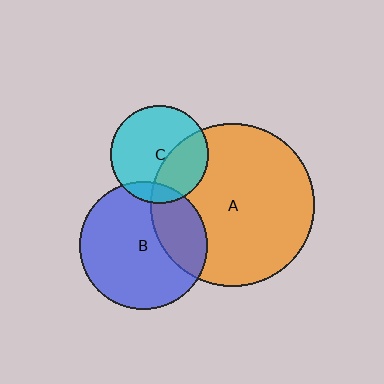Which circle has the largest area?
Circle A (orange).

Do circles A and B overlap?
Yes.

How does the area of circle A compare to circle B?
Approximately 1.6 times.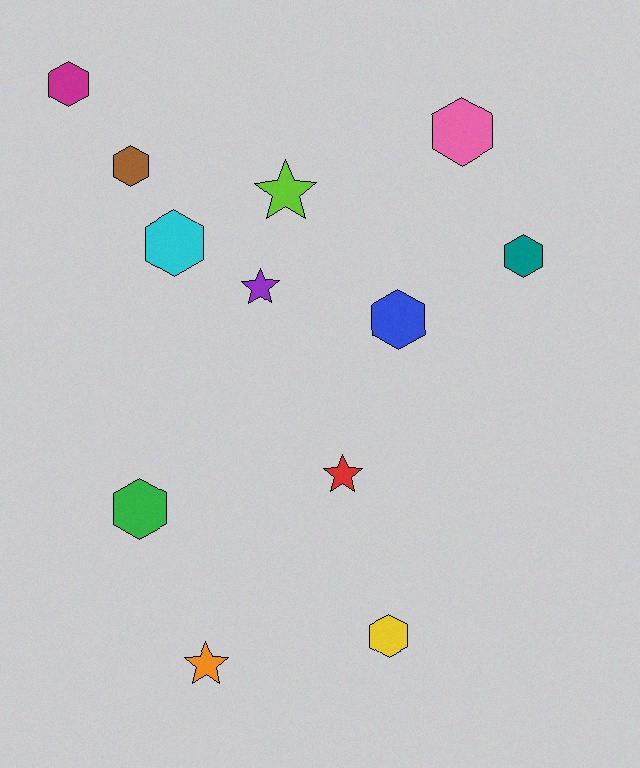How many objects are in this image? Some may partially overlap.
There are 12 objects.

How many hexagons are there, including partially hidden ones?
There are 8 hexagons.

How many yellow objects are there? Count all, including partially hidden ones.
There is 1 yellow object.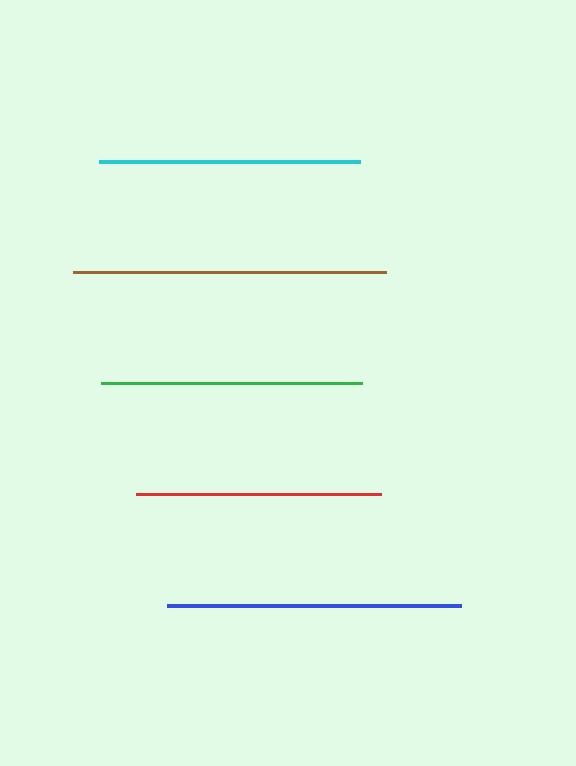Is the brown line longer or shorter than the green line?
The brown line is longer than the green line.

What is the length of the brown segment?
The brown segment is approximately 313 pixels long.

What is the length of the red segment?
The red segment is approximately 244 pixels long.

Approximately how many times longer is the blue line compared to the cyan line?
The blue line is approximately 1.1 times the length of the cyan line.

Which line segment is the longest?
The brown line is the longest at approximately 313 pixels.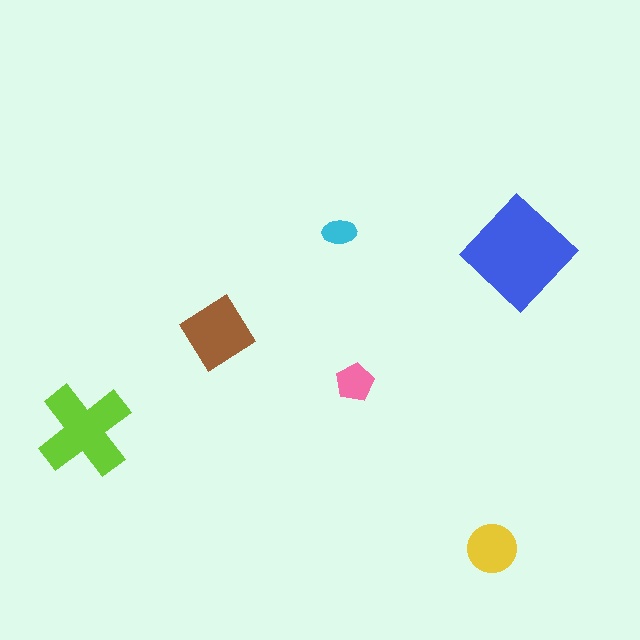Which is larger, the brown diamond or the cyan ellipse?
The brown diamond.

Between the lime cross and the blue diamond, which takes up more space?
The blue diamond.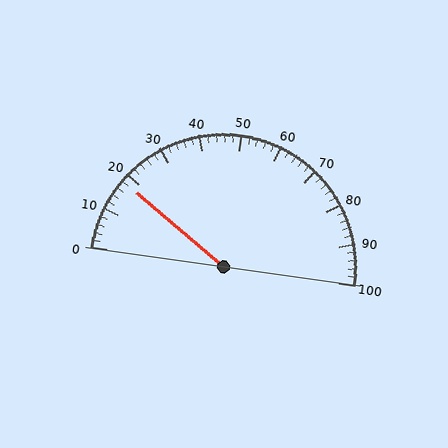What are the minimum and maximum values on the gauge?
The gauge ranges from 0 to 100.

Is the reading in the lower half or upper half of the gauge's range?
The reading is in the lower half of the range (0 to 100).